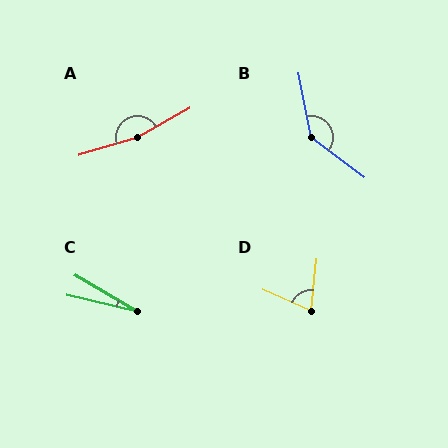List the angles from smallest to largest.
C (17°), D (72°), B (138°), A (167°).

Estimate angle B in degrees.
Approximately 138 degrees.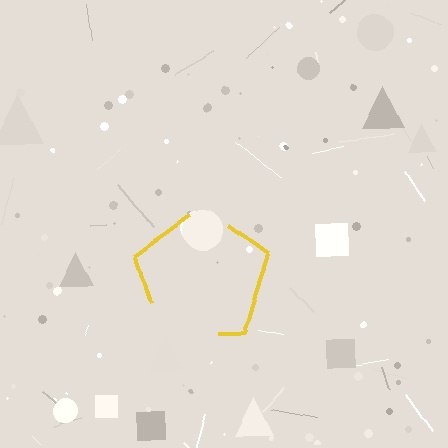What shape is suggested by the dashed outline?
The dashed outline suggests a pentagon.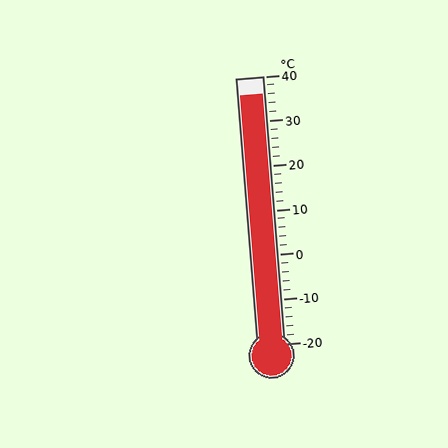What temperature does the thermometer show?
The thermometer shows approximately 36°C.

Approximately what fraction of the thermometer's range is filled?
The thermometer is filled to approximately 95% of its range.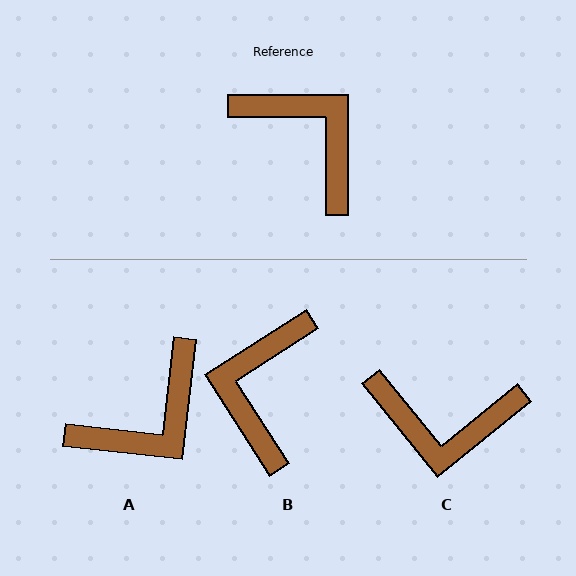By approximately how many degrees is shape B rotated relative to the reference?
Approximately 123 degrees counter-clockwise.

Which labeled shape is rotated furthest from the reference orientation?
C, about 141 degrees away.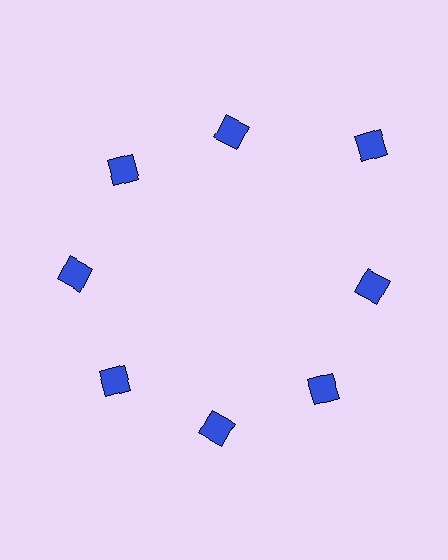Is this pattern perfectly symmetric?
No. The 8 blue diamonds are arranged in a ring, but one element near the 2 o'clock position is pushed outward from the center, breaking the 8-fold rotational symmetry.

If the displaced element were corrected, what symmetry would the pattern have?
It would have 8-fold rotational symmetry — the pattern would map onto itself every 45 degrees.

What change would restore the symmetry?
The symmetry would be restored by moving it inward, back onto the ring so that all 8 diamonds sit at equal angles and equal distance from the center.